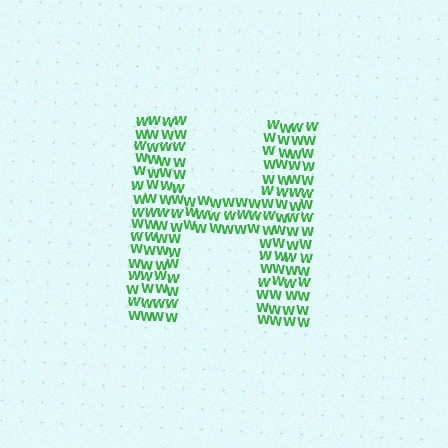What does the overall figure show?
The overall figure shows the letter H.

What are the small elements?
The small elements are letter W's.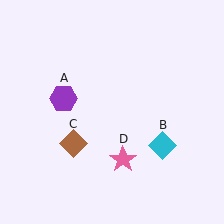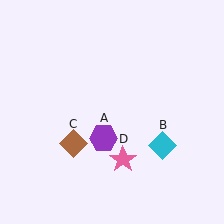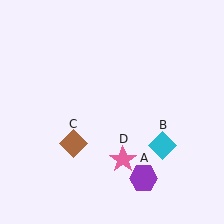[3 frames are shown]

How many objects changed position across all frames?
1 object changed position: purple hexagon (object A).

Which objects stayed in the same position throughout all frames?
Cyan diamond (object B) and brown diamond (object C) and pink star (object D) remained stationary.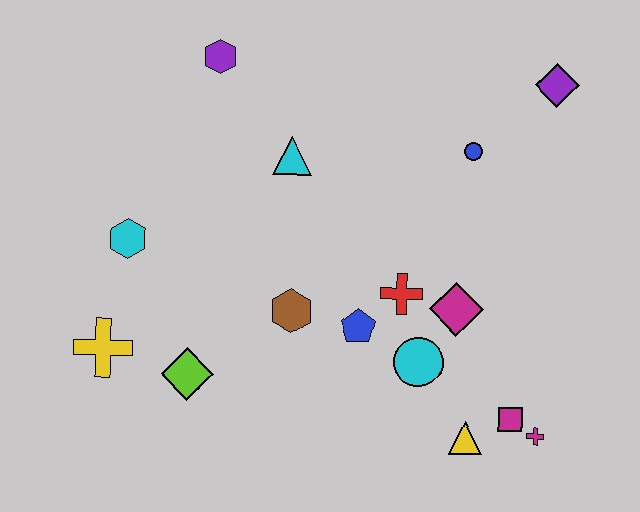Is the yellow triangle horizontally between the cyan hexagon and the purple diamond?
Yes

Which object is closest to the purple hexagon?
The cyan triangle is closest to the purple hexagon.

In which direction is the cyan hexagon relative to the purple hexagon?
The cyan hexagon is below the purple hexagon.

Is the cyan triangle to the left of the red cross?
Yes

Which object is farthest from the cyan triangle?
The magenta cross is farthest from the cyan triangle.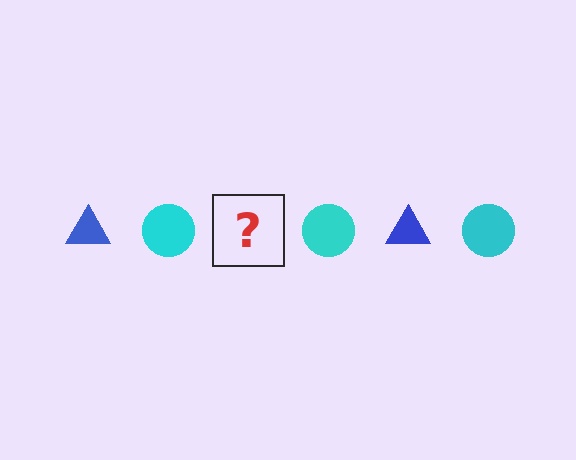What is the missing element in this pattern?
The missing element is a blue triangle.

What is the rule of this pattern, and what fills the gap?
The rule is that the pattern alternates between blue triangle and cyan circle. The gap should be filled with a blue triangle.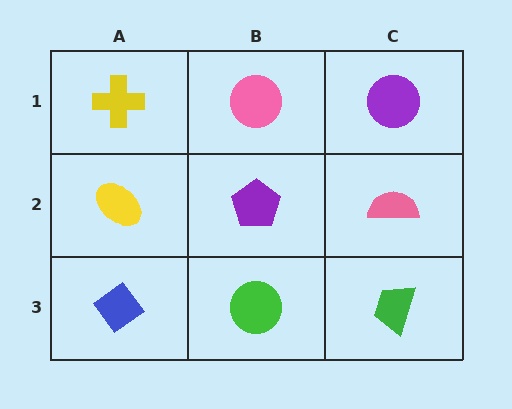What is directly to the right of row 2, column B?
A pink semicircle.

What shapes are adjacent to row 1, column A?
A yellow ellipse (row 2, column A), a pink circle (row 1, column B).